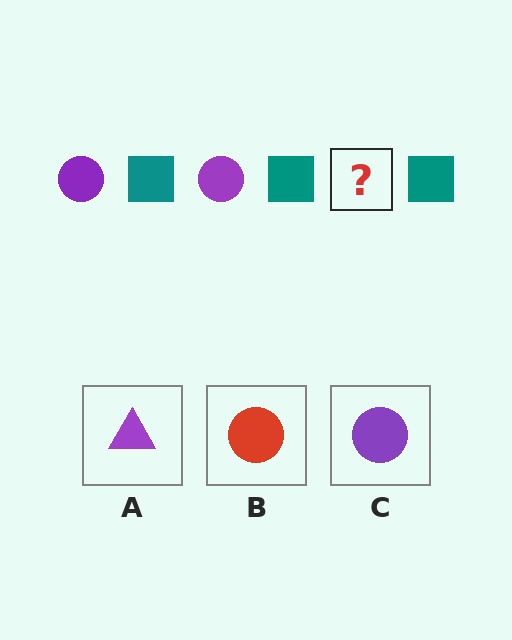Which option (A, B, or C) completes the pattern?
C.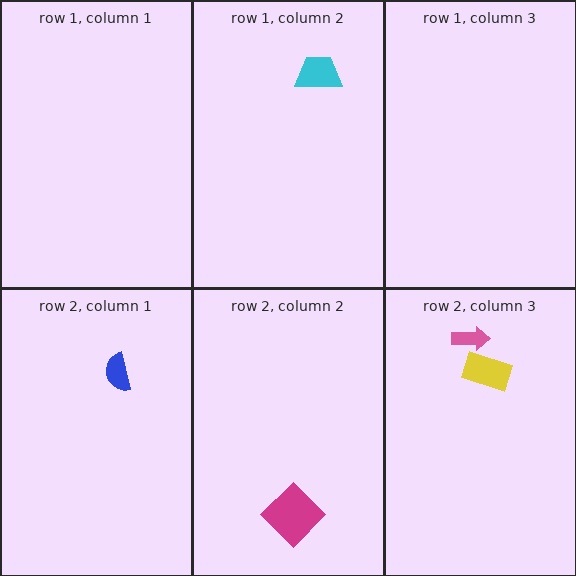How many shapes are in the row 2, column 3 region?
2.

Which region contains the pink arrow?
The row 2, column 3 region.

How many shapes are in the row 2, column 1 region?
1.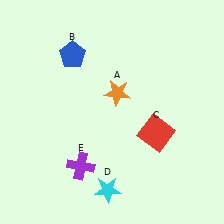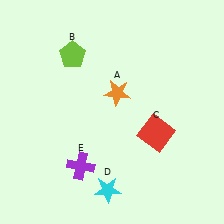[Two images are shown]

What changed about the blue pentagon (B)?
In Image 1, B is blue. In Image 2, it changed to lime.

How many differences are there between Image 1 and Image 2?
There is 1 difference between the two images.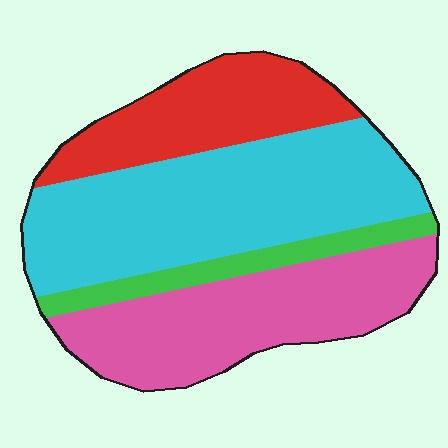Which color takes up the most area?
Cyan, at roughly 40%.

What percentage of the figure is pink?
Pink covers roughly 30% of the figure.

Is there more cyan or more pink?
Cyan.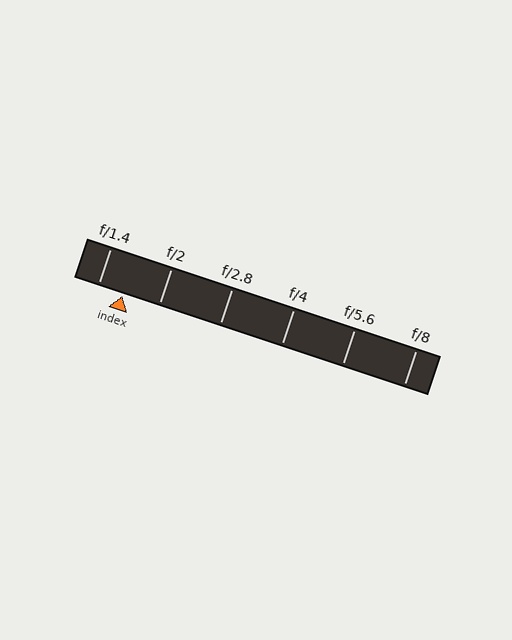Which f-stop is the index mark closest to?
The index mark is closest to f/1.4.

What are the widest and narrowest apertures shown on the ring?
The widest aperture shown is f/1.4 and the narrowest is f/8.